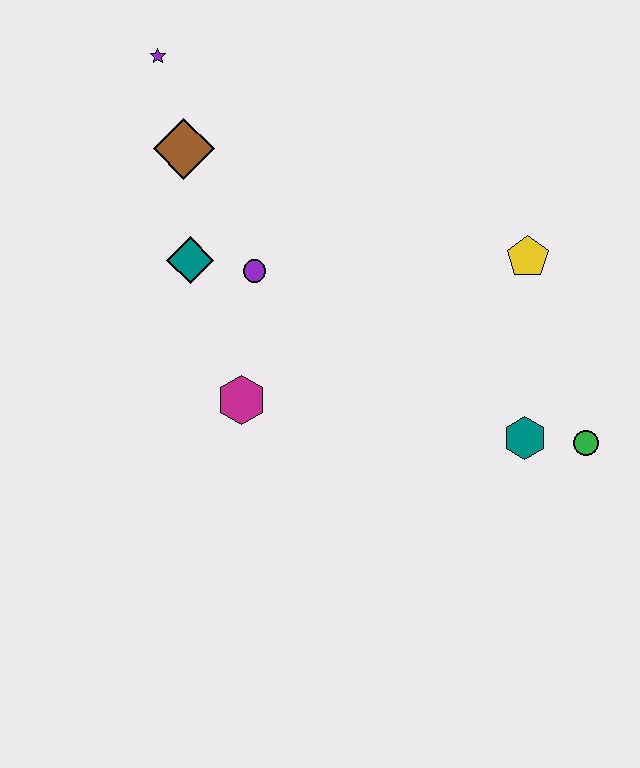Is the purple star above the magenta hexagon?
Yes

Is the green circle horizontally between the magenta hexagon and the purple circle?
No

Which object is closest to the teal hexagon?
The green circle is closest to the teal hexagon.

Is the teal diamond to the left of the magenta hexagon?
Yes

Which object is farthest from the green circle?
The purple star is farthest from the green circle.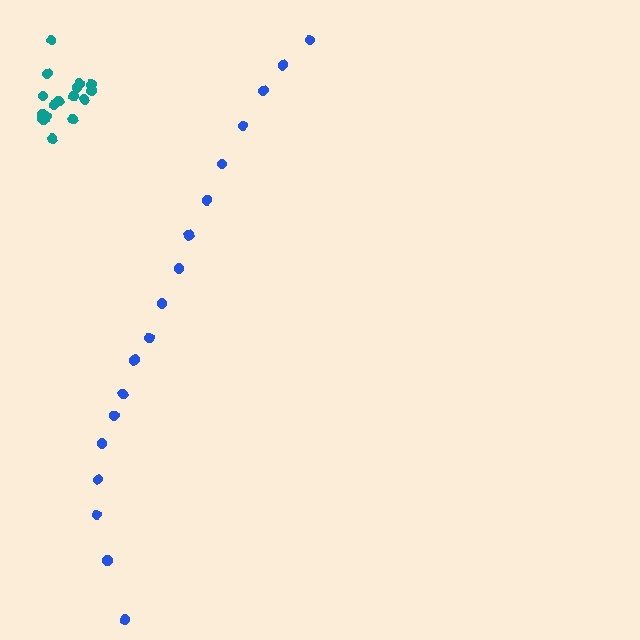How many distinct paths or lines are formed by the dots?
There are 2 distinct paths.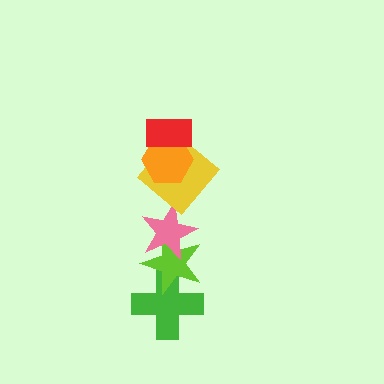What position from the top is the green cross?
The green cross is 6th from the top.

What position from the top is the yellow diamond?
The yellow diamond is 3rd from the top.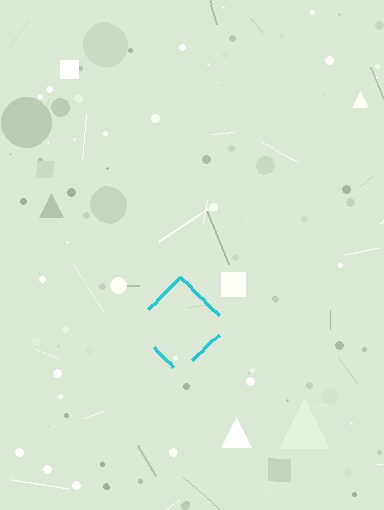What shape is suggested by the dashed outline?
The dashed outline suggests a diamond.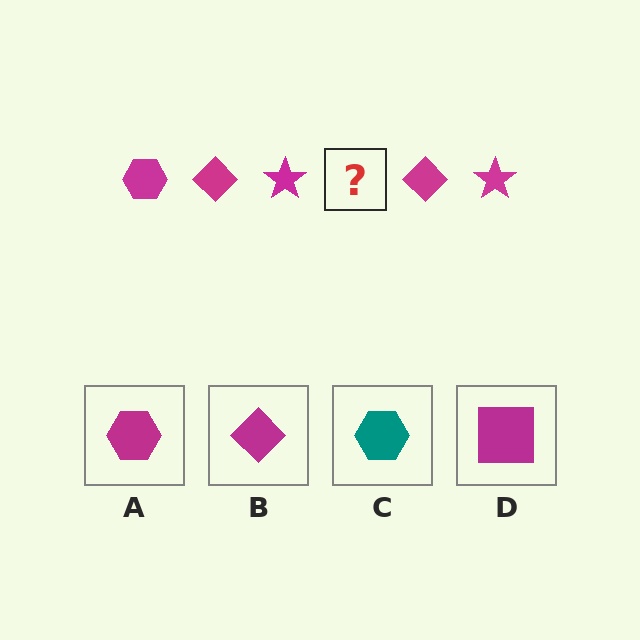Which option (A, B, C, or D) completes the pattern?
A.